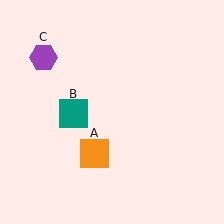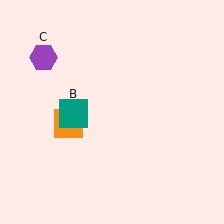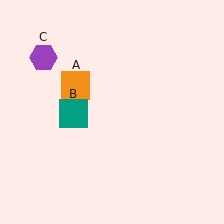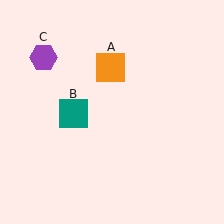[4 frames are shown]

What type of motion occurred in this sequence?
The orange square (object A) rotated clockwise around the center of the scene.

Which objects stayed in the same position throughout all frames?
Teal square (object B) and purple hexagon (object C) remained stationary.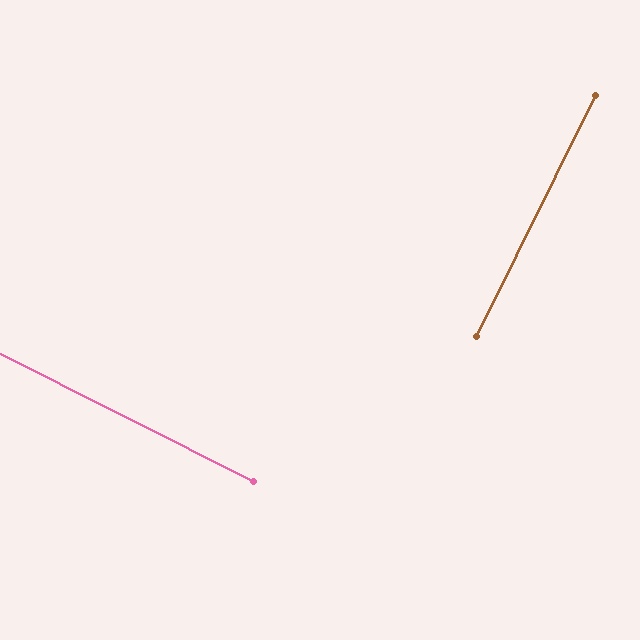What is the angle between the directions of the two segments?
Approximately 89 degrees.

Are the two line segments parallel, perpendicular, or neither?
Perpendicular — they meet at approximately 89°.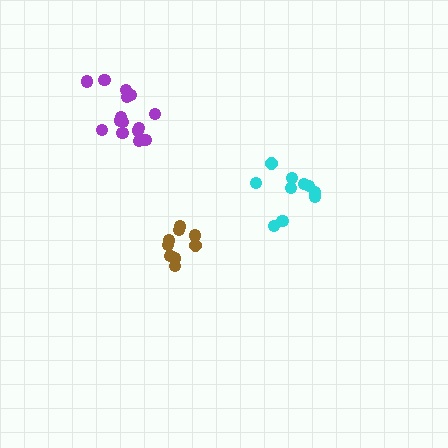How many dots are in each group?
Group 1: 10 dots, Group 2: 9 dots, Group 3: 15 dots (34 total).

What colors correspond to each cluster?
The clusters are colored: cyan, brown, purple.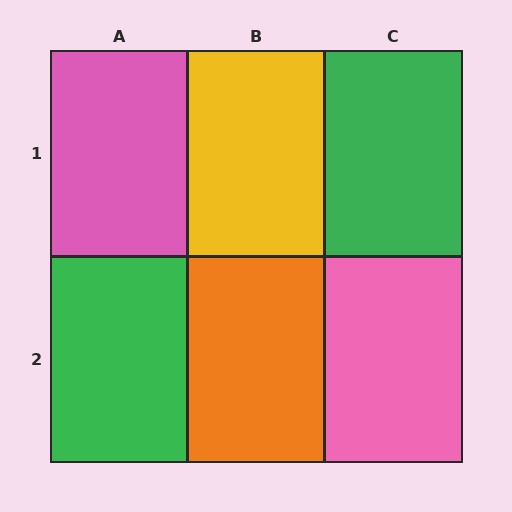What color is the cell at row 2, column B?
Orange.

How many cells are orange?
1 cell is orange.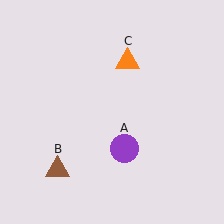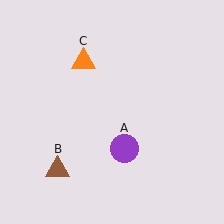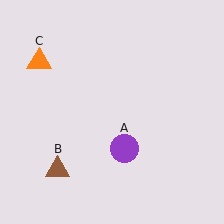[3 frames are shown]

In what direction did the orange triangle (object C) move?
The orange triangle (object C) moved left.